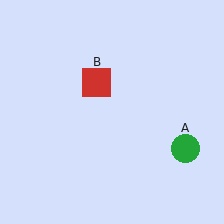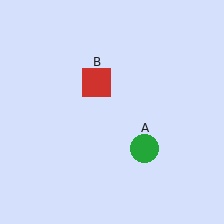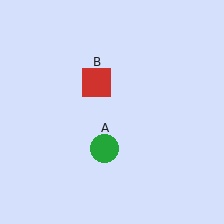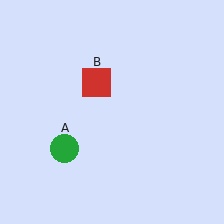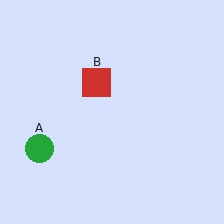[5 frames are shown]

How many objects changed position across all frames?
1 object changed position: green circle (object A).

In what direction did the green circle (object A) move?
The green circle (object A) moved left.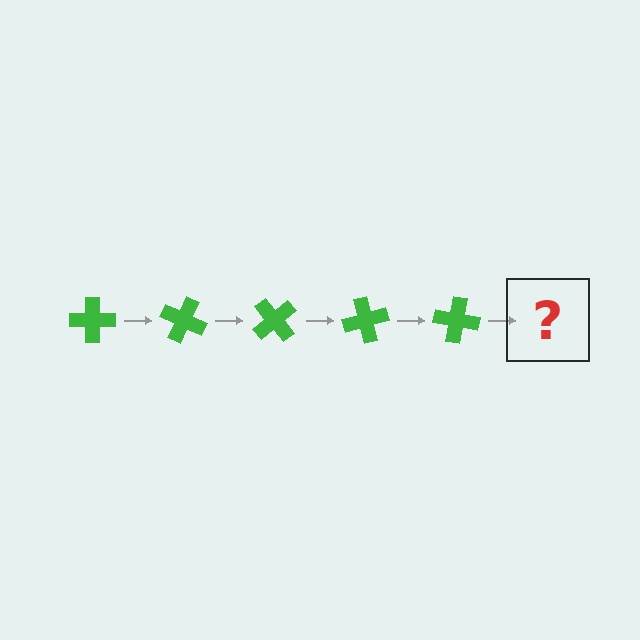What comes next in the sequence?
The next element should be a green cross rotated 125 degrees.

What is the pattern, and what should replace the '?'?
The pattern is that the cross rotates 25 degrees each step. The '?' should be a green cross rotated 125 degrees.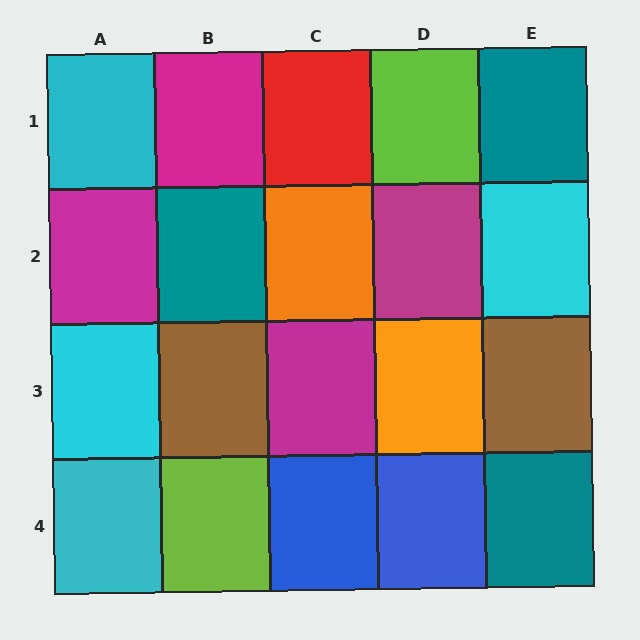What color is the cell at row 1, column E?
Teal.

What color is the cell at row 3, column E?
Brown.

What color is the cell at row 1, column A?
Cyan.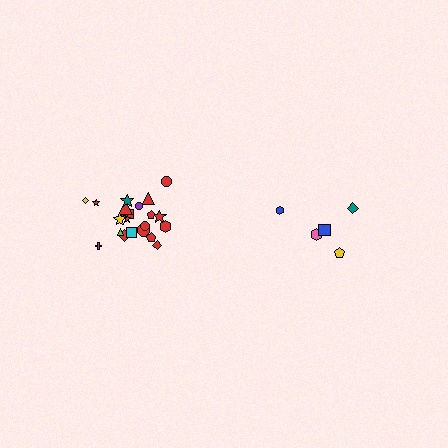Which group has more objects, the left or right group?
The left group.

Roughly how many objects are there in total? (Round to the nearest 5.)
Roughly 25 objects in total.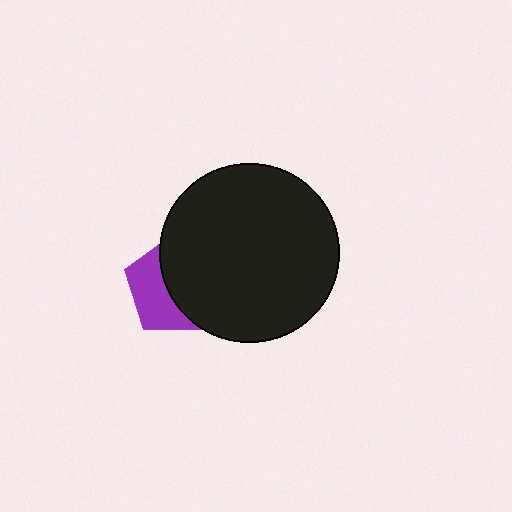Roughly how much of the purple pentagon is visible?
A small part of it is visible (roughly 42%).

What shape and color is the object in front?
The object in front is a black circle.